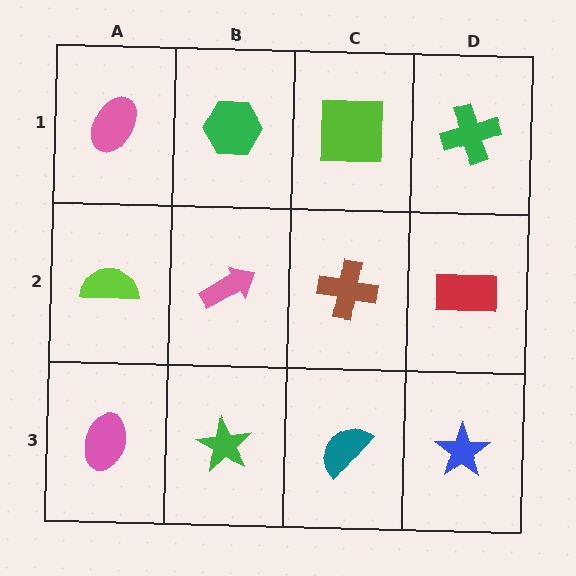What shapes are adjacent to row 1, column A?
A lime semicircle (row 2, column A), a green hexagon (row 1, column B).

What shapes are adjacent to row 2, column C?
A lime square (row 1, column C), a teal semicircle (row 3, column C), a pink arrow (row 2, column B), a red rectangle (row 2, column D).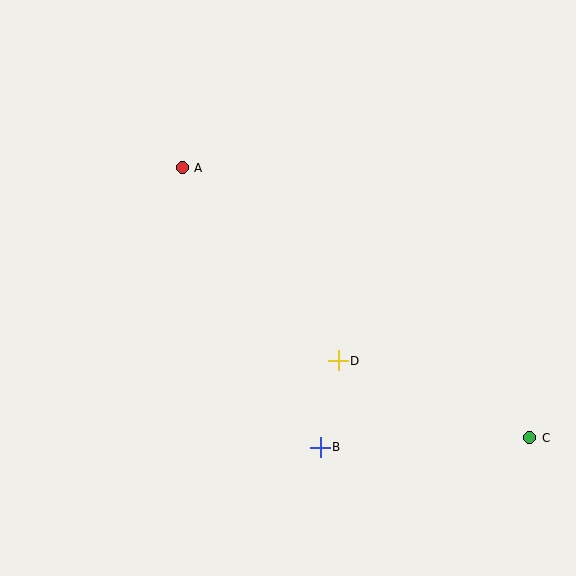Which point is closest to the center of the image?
Point D at (338, 361) is closest to the center.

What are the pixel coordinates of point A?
Point A is at (182, 168).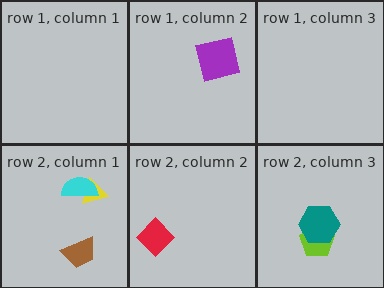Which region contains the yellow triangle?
The row 2, column 1 region.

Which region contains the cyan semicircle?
The row 2, column 1 region.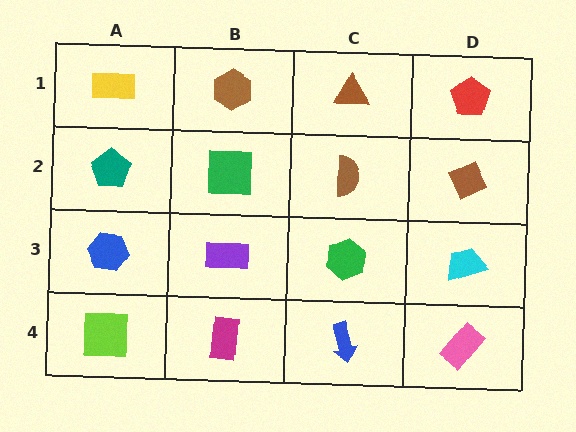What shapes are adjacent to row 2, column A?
A yellow rectangle (row 1, column A), a blue hexagon (row 3, column A), a green square (row 2, column B).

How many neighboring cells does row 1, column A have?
2.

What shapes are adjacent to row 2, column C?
A brown triangle (row 1, column C), a green hexagon (row 3, column C), a green square (row 2, column B), a brown diamond (row 2, column D).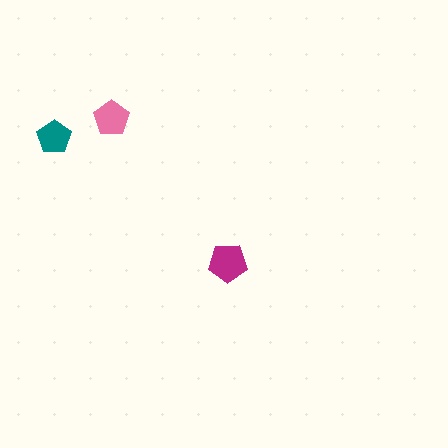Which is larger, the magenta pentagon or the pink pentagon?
The magenta one.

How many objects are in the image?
There are 3 objects in the image.